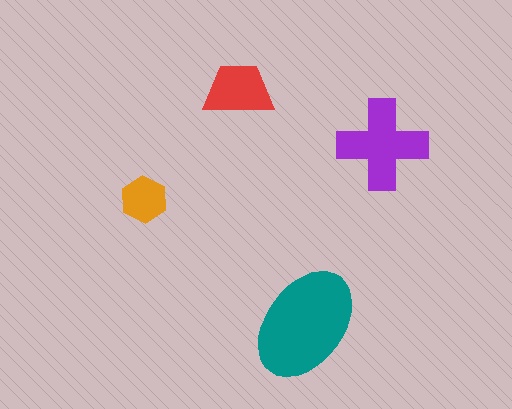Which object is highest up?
The red trapezoid is topmost.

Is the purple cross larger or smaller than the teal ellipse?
Smaller.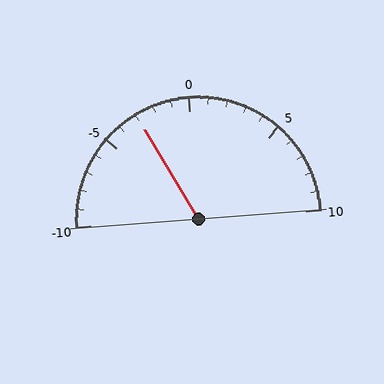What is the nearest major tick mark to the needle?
The nearest major tick mark is -5.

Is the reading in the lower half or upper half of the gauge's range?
The reading is in the lower half of the range (-10 to 10).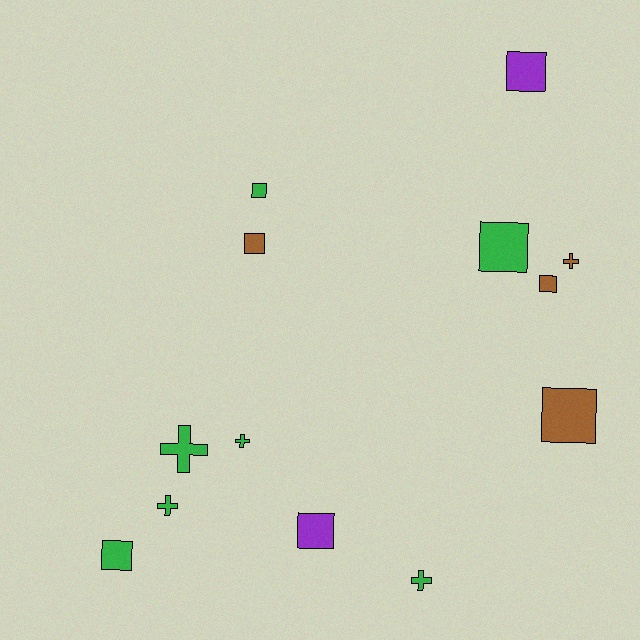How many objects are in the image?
There are 13 objects.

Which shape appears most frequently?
Square, with 8 objects.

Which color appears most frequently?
Green, with 7 objects.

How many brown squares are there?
There are 3 brown squares.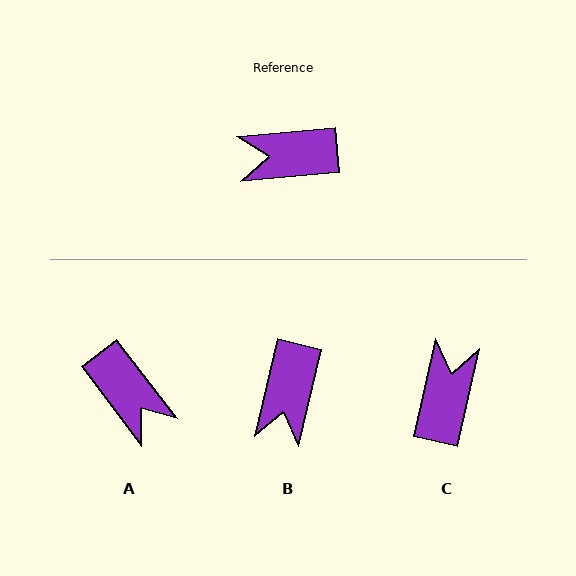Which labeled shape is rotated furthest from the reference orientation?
A, about 122 degrees away.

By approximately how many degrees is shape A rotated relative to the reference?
Approximately 122 degrees counter-clockwise.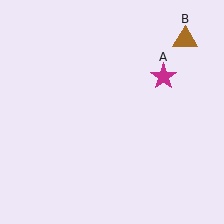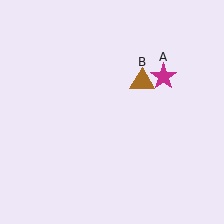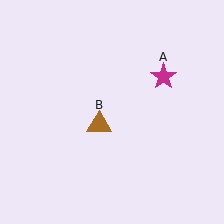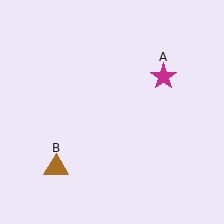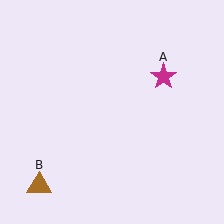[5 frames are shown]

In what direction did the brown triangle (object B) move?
The brown triangle (object B) moved down and to the left.